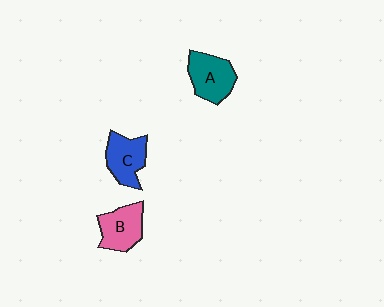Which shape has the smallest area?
Shape B (pink).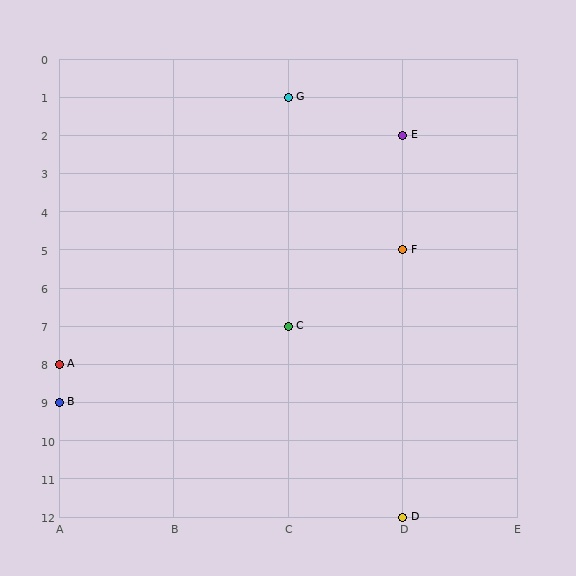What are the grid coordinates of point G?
Point G is at grid coordinates (C, 1).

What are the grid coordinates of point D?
Point D is at grid coordinates (D, 12).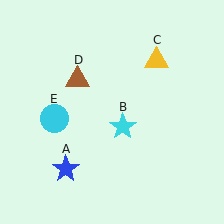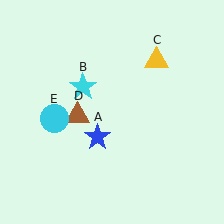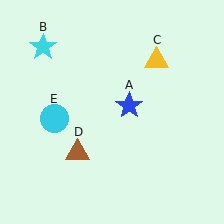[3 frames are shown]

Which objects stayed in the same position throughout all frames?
Yellow triangle (object C) and cyan circle (object E) remained stationary.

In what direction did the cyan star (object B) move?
The cyan star (object B) moved up and to the left.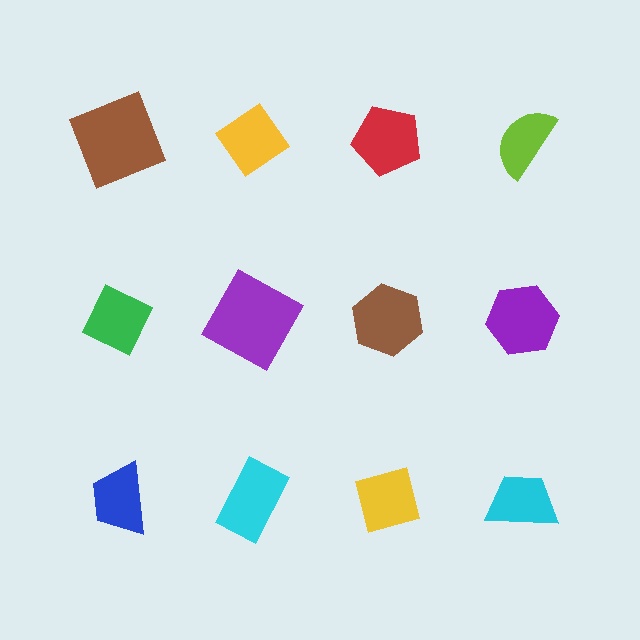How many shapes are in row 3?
4 shapes.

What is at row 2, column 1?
A green diamond.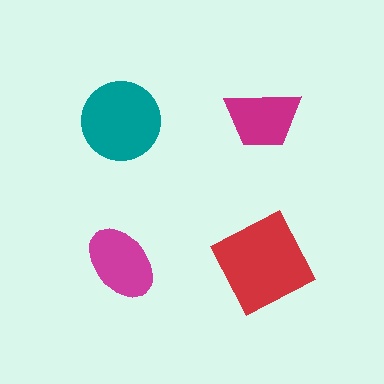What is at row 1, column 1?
A teal circle.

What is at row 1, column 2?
A magenta trapezoid.